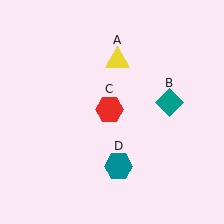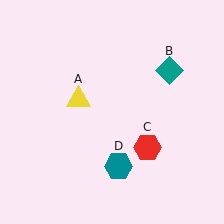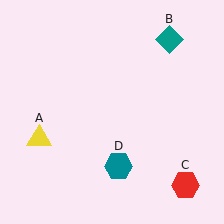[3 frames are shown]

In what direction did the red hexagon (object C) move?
The red hexagon (object C) moved down and to the right.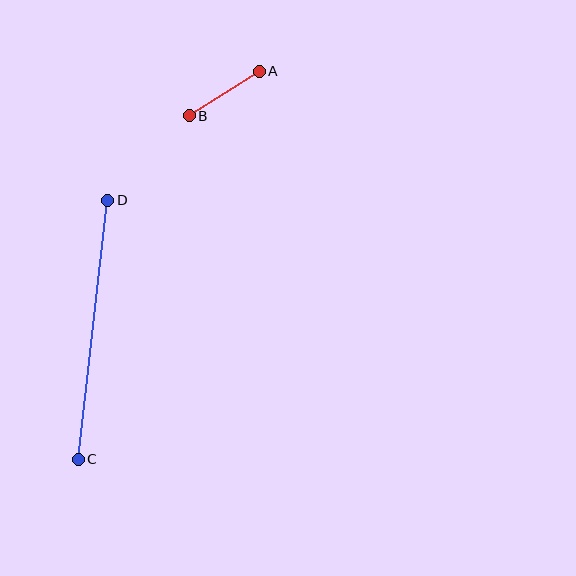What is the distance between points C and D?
The distance is approximately 261 pixels.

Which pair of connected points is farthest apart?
Points C and D are farthest apart.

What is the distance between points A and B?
The distance is approximately 83 pixels.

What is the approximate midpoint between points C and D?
The midpoint is at approximately (93, 330) pixels.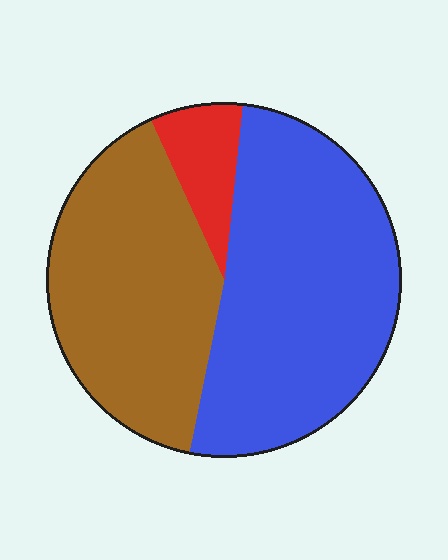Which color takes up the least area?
Red, at roughly 10%.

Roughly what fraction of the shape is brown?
Brown covers 40% of the shape.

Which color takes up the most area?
Blue, at roughly 50%.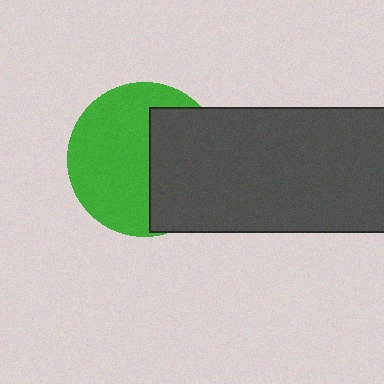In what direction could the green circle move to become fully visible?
The green circle could move left. That would shift it out from behind the dark gray rectangle entirely.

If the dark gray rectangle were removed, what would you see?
You would see the complete green circle.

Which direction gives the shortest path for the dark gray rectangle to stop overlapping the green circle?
Moving right gives the shortest separation.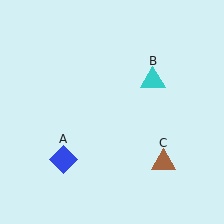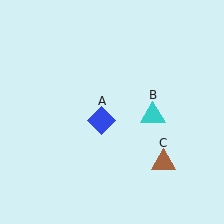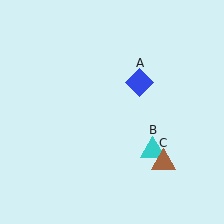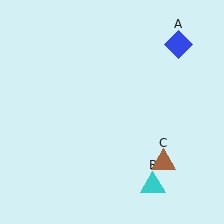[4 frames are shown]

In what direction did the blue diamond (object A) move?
The blue diamond (object A) moved up and to the right.